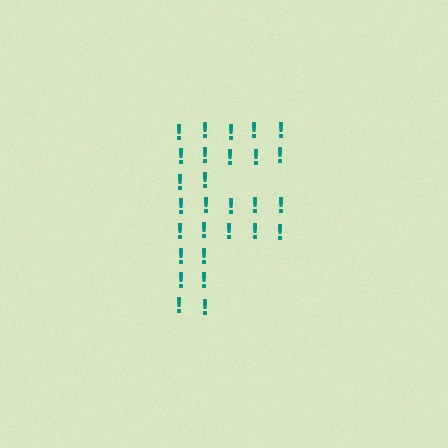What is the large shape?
The large shape is the letter F.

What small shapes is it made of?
It is made of small exclamation marks.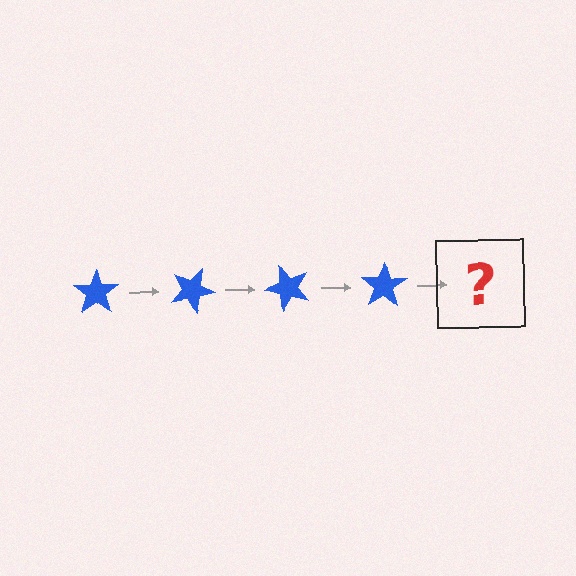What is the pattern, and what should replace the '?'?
The pattern is that the star rotates 25 degrees each step. The '?' should be a blue star rotated 100 degrees.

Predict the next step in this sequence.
The next step is a blue star rotated 100 degrees.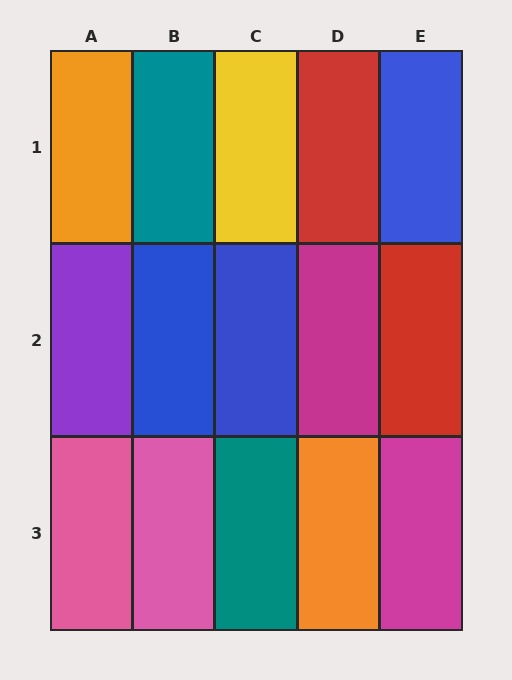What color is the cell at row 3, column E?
Magenta.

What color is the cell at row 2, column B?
Blue.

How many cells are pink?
2 cells are pink.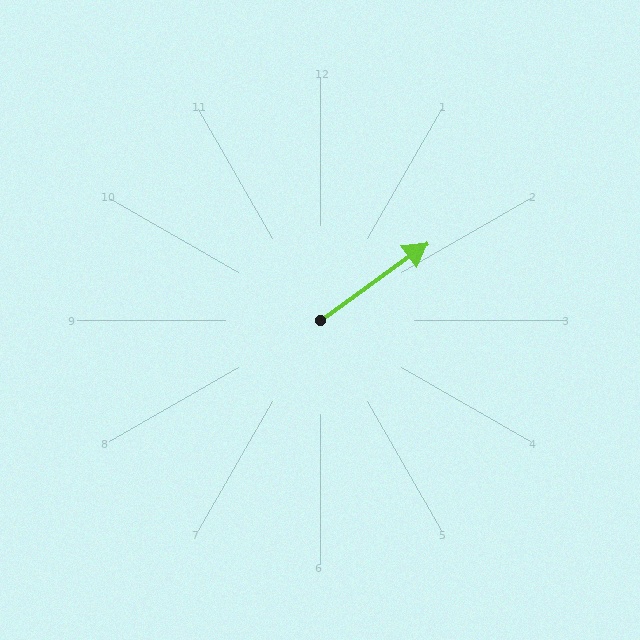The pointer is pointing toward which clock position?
Roughly 2 o'clock.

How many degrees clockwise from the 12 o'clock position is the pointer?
Approximately 54 degrees.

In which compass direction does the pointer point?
Northeast.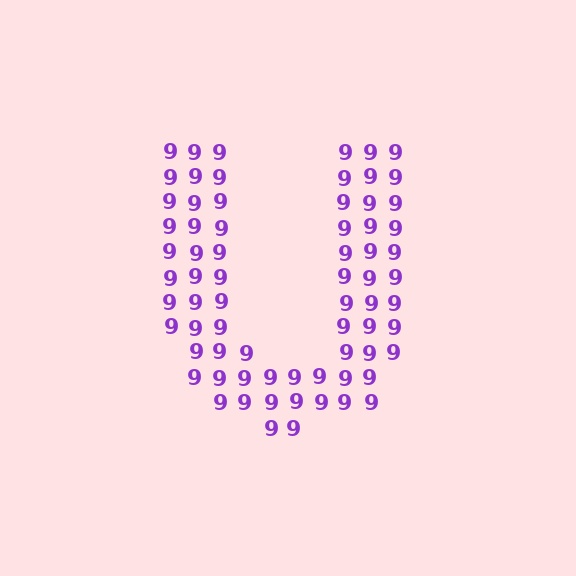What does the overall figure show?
The overall figure shows the letter U.